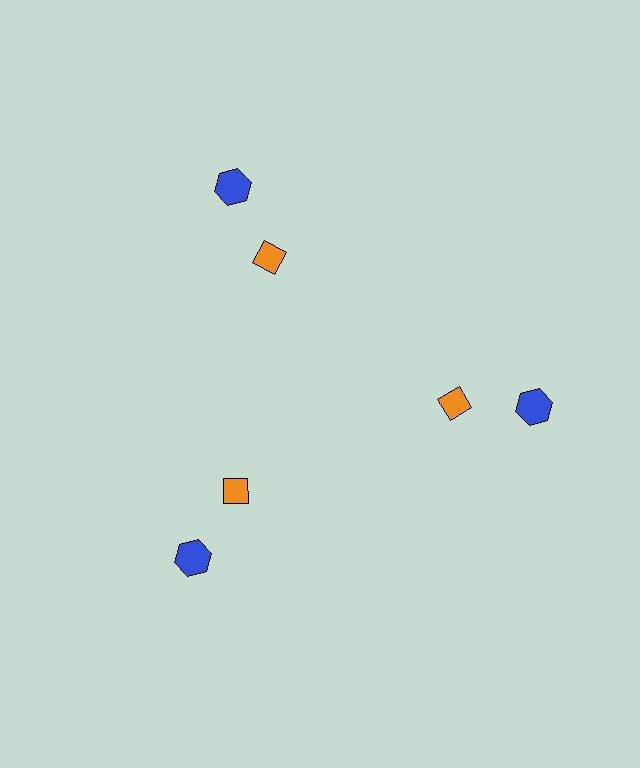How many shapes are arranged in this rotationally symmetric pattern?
There are 6 shapes, arranged in 3 groups of 2.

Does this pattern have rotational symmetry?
Yes, this pattern has 3-fold rotational symmetry. It looks the same after rotating 120 degrees around the center.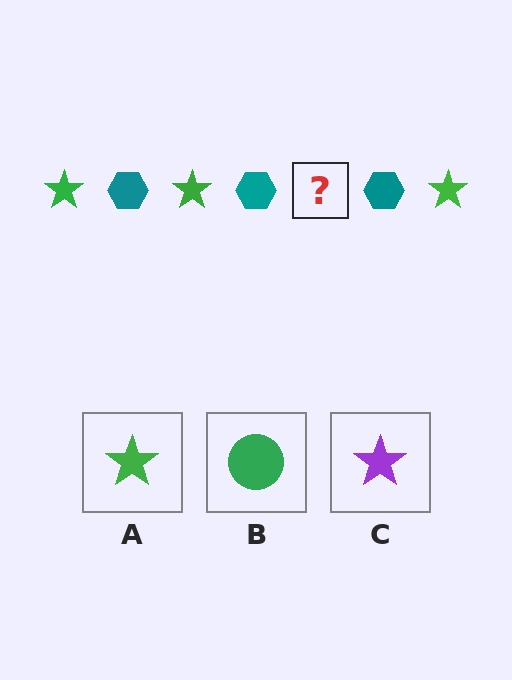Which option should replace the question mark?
Option A.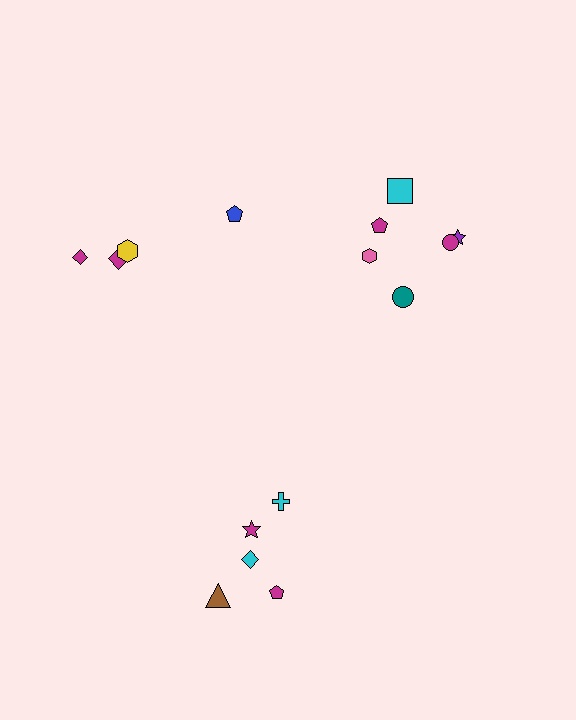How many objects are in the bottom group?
There are 5 objects.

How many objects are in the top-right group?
There are 6 objects.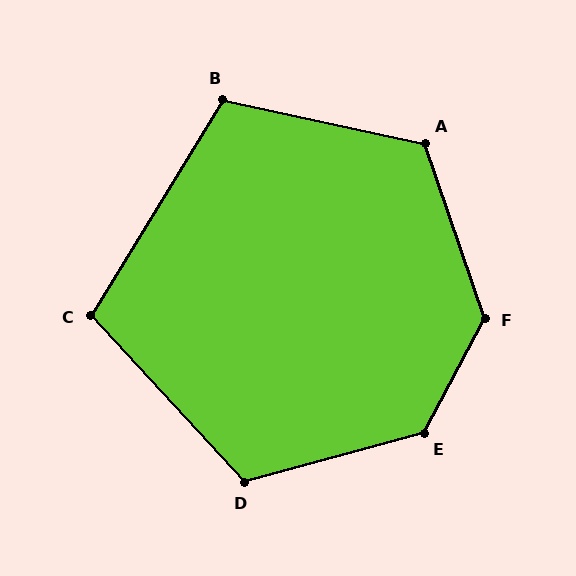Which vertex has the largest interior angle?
F, at approximately 133 degrees.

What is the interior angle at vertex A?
Approximately 121 degrees (obtuse).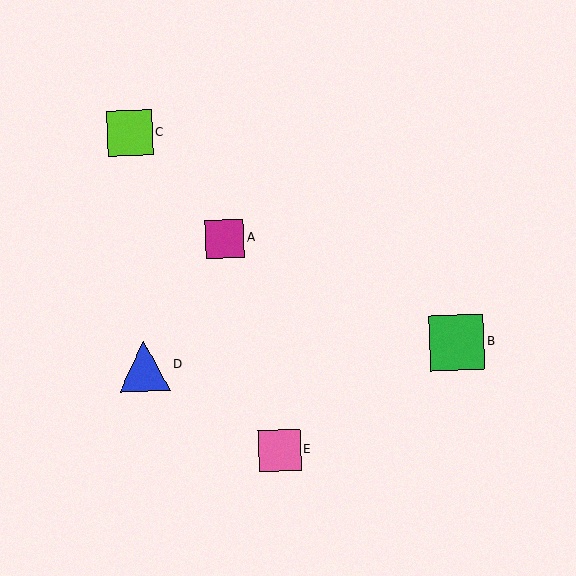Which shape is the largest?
The green square (labeled B) is the largest.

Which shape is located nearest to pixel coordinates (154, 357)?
The blue triangle (labeled D) at (145, 366) is nearest to that location.